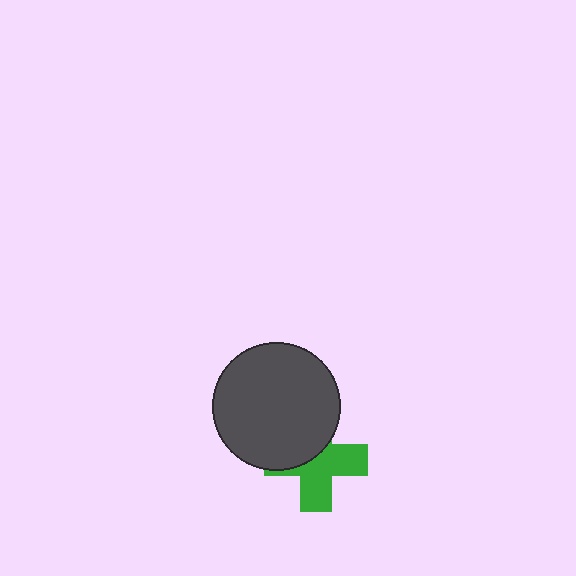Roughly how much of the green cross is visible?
About half of it is visible (roughly 55%).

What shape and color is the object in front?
The object in front is a dark gray circle.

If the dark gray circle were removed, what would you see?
You would see the complete green cross.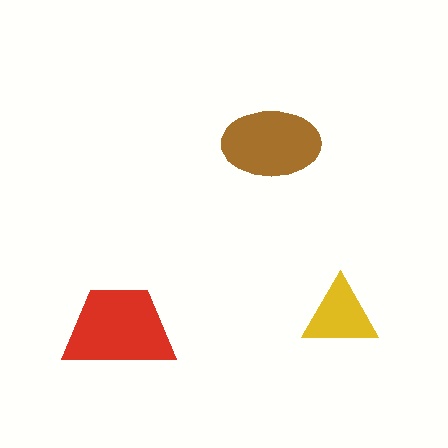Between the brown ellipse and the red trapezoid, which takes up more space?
The red trapezoid.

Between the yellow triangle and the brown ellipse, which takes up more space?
The brown ellipse.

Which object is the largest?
The red trapezoid.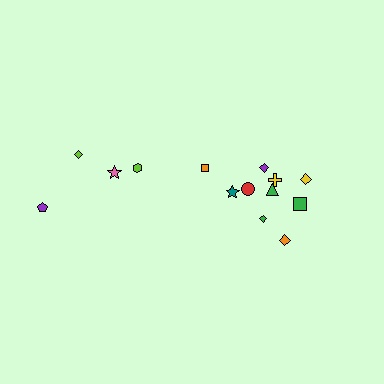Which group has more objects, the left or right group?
The right group.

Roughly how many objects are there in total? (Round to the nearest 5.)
Roughly 15 objects in total.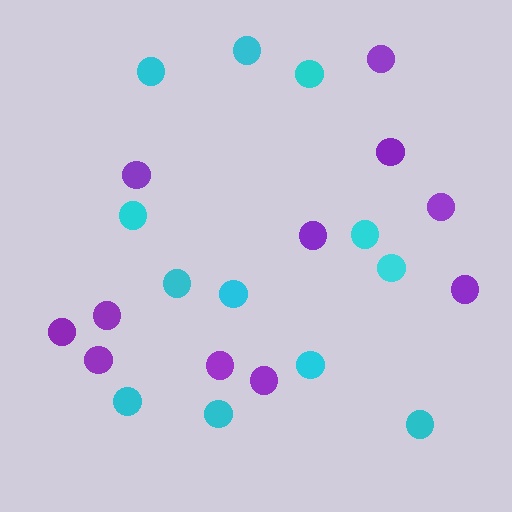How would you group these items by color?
There are 2 groups: one group of cyan circles (12) and one group of purple circles (11).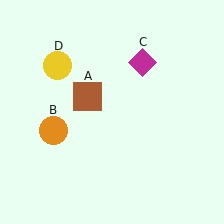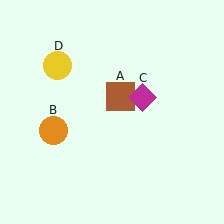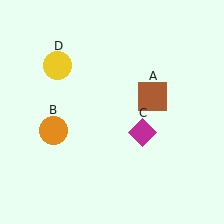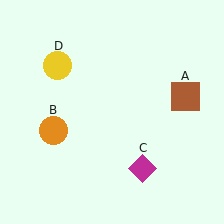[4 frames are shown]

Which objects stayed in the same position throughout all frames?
Orange circle (object B) and yellow circle (object D) remained stationary.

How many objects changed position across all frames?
2 objects changed position: brown square (object A), magenta diamond (object C).